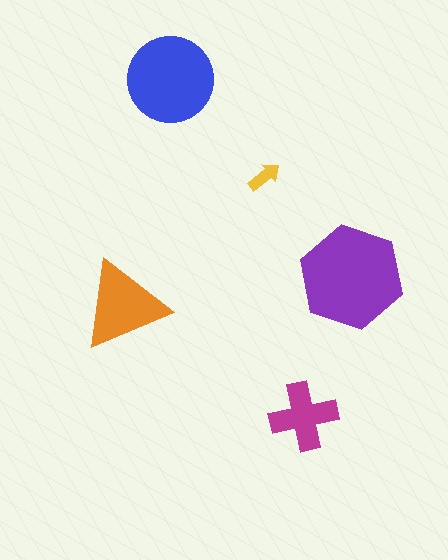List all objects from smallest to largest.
The yellow arrow, the magenta cross, the orange triangle, the blue circle, the purple hexagon.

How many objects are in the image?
There are 5 objects in the image.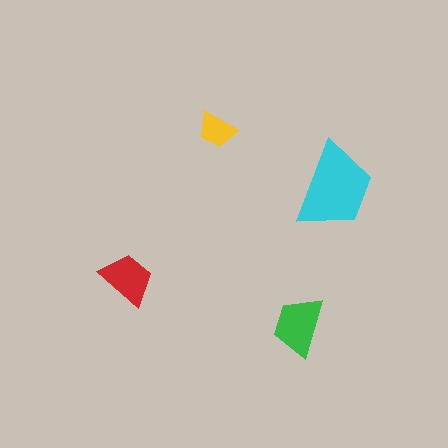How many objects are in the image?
There are 4 objects in the image.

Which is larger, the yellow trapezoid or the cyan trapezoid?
The cyan one.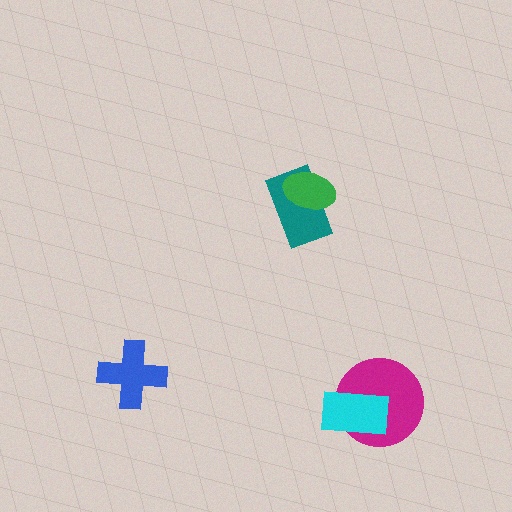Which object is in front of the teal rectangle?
The green ellipse is in front of the teal rectangle.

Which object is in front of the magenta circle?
The cyan rectangle is in front of the magenta circle.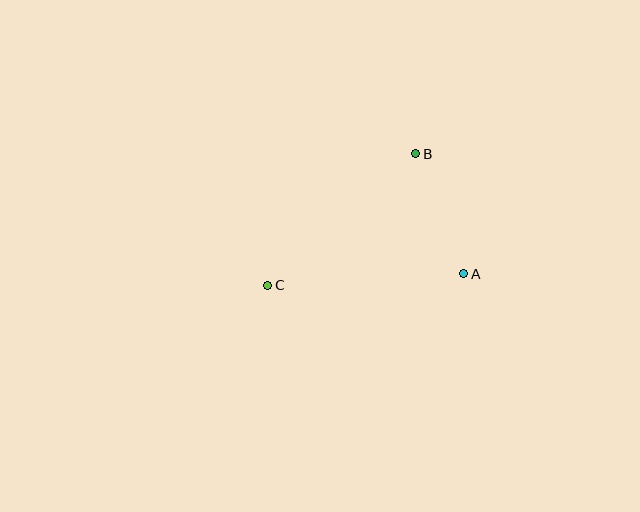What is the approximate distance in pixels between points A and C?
The distance between A and C is approximately 197 pixels.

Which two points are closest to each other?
Points A and B are closest to each other.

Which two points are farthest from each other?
Points B and C are farthest from each other.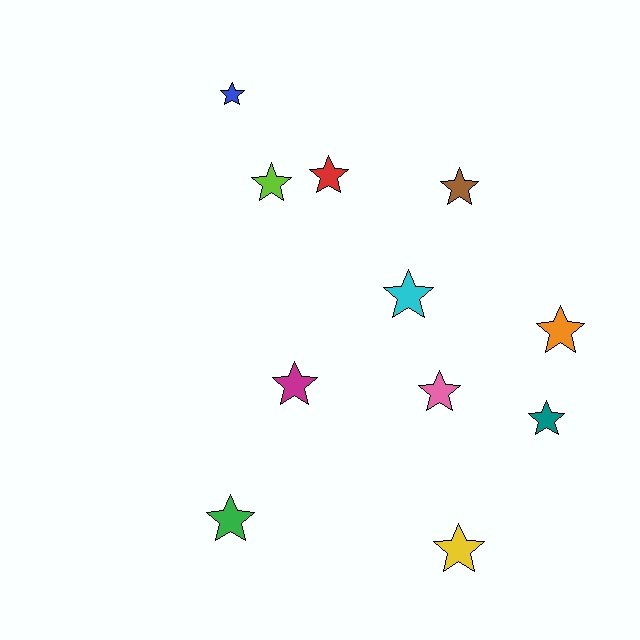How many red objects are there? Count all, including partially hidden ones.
There is 1 red object.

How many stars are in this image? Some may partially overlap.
There are 11 stars.